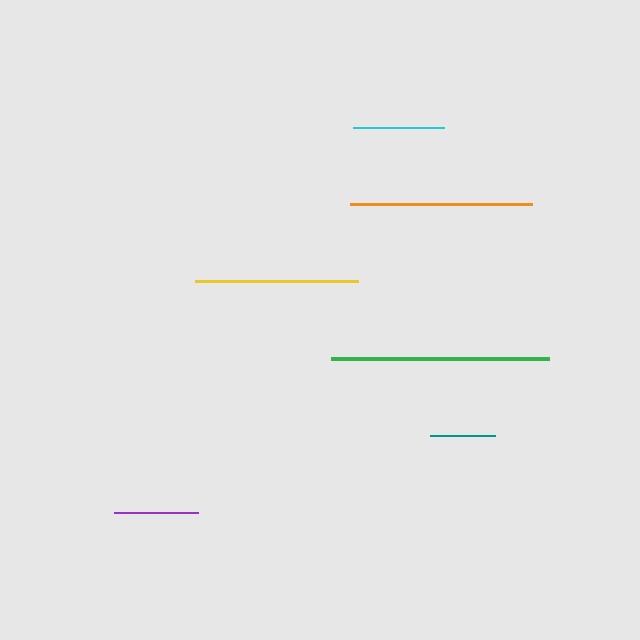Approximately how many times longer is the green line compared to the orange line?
The green line is approximately 1.2 times the length of the orange line.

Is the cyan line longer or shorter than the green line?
The green line is longer than the cyan line.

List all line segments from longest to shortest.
From longest to shortest: green, orange, yellow, cyan, purple, teal.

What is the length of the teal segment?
The teal segment is approximately 65 pixels long.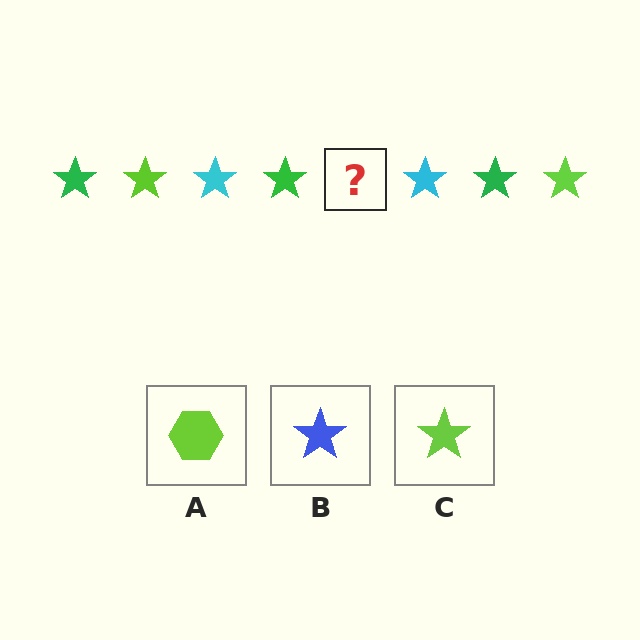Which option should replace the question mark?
Option C.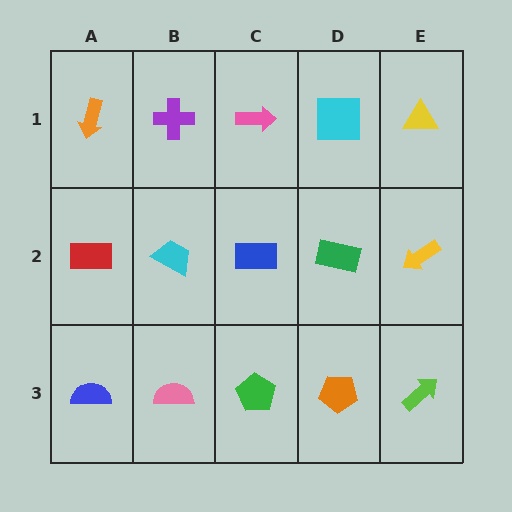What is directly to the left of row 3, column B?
A blue semicircle.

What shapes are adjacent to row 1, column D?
A green rectangle (row 2, column D), a pink arrow (row 1, column C), a yellow triangle (row 1, column E).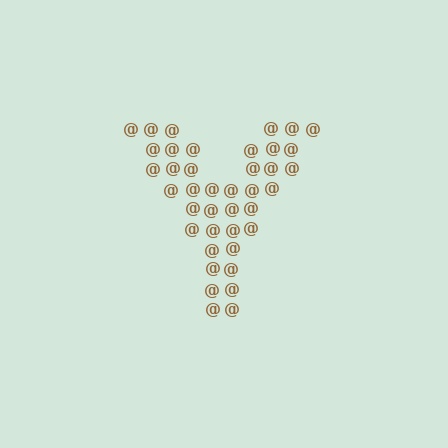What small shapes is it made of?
It is made of small at signs.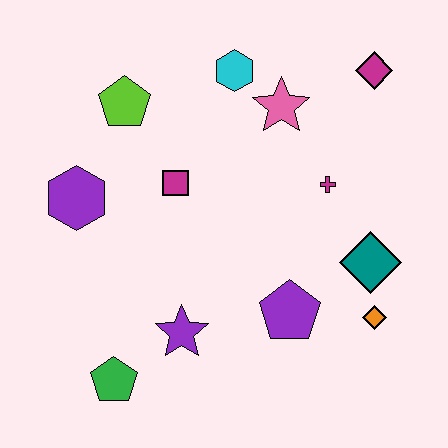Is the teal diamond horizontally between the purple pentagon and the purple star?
No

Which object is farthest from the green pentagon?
The magenta diamond is farthest from the green pentagon.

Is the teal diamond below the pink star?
Yes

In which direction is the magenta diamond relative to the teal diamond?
The magenta diamond is above the teal diamond.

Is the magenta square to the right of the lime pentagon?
Yes